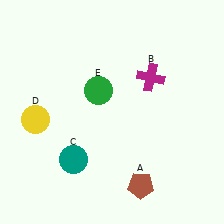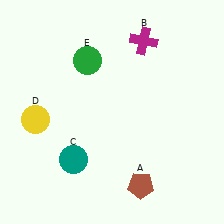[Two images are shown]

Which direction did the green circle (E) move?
The green circle (E) moved up.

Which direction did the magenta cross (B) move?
The magenta cross (B) moved up.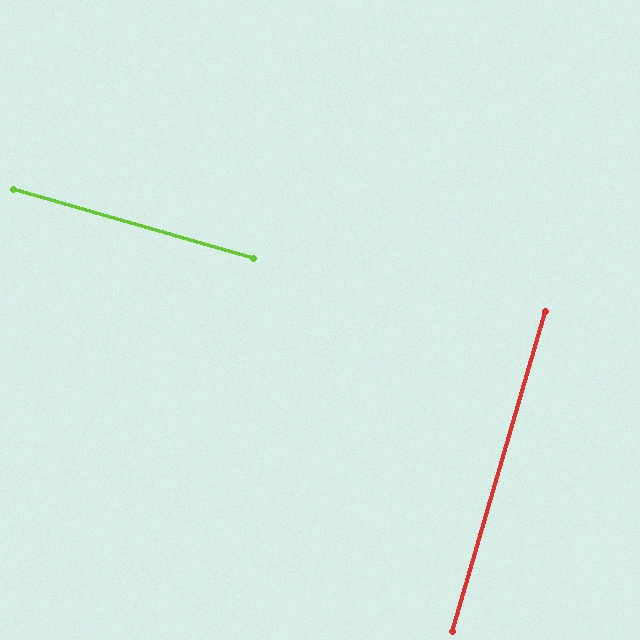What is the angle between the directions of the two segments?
Approximately 90 degrees.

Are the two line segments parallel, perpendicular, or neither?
Perpendicular — they meet at approximately 90°.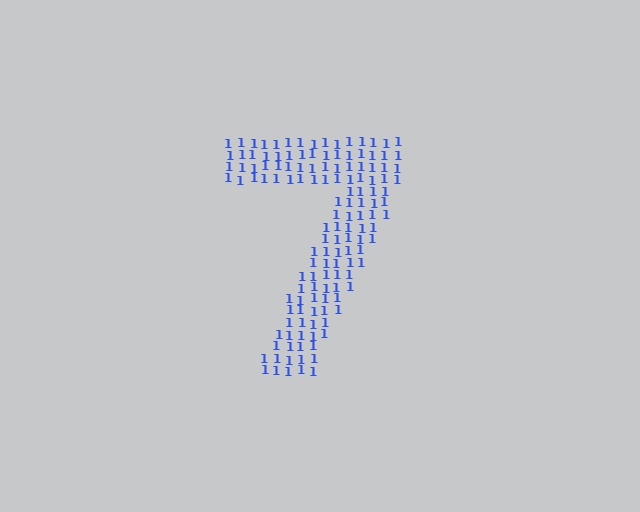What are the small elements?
The small elements are digit 1's.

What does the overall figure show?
The overall figure shows the digit 7.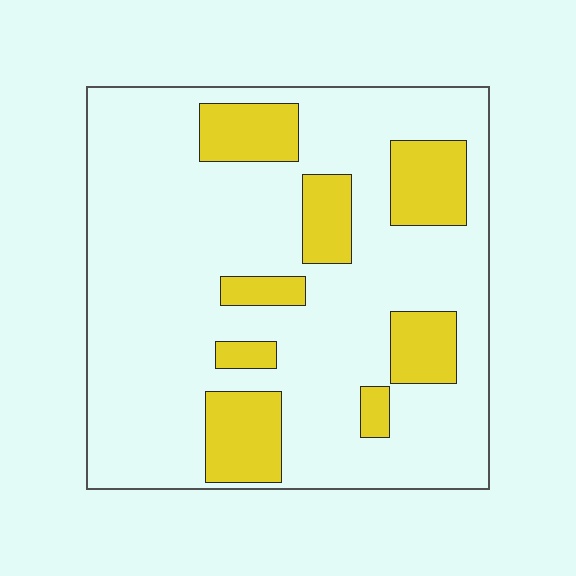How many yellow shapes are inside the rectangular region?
8.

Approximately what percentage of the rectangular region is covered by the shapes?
Approximately 20%.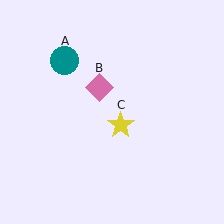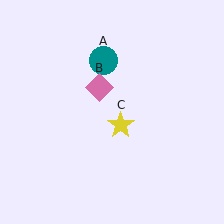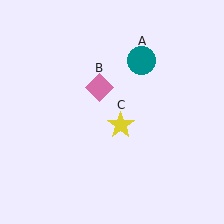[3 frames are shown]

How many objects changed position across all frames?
1 object changed position: teal circle (object A).